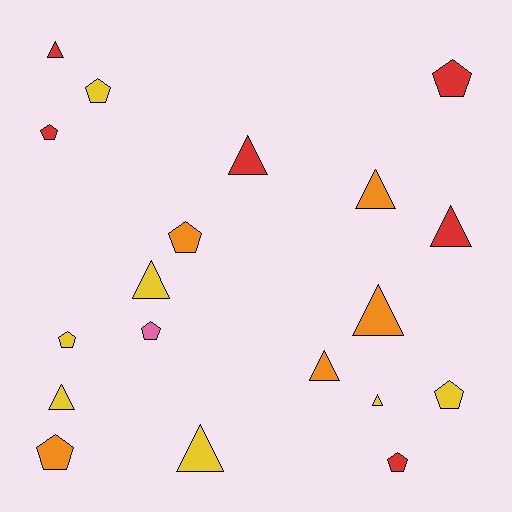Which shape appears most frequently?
Triangle, with 10 objects.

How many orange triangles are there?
There are 3 orange triangles.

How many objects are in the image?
There are 19 objects.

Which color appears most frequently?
Yellow, with 7 objects.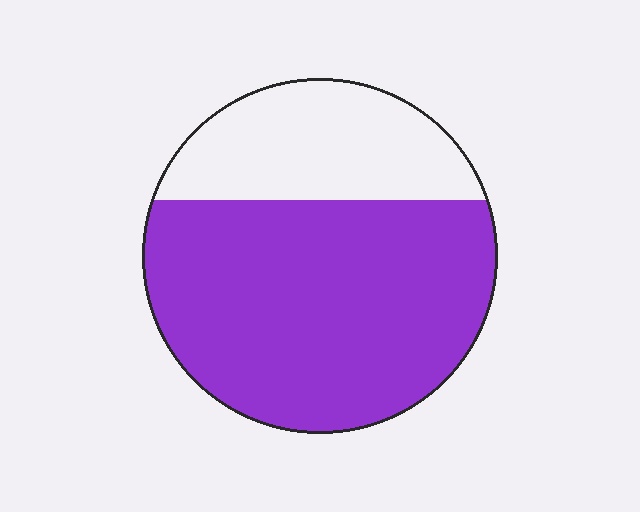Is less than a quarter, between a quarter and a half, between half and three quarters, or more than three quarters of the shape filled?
Between half and three quarters.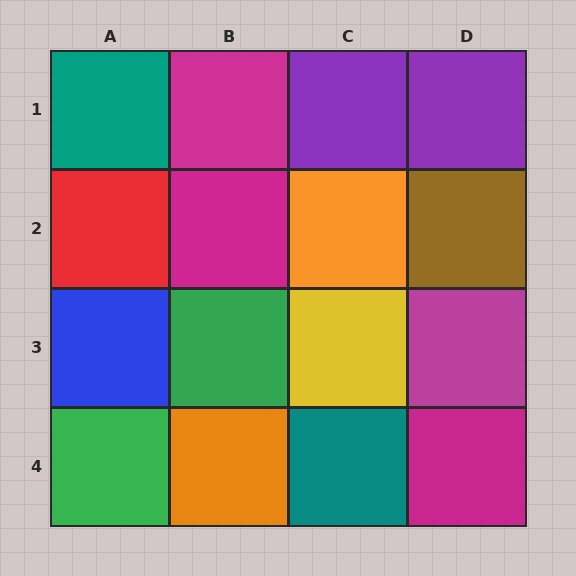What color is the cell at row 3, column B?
Green.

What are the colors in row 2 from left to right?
Red, magenta, orange, brown.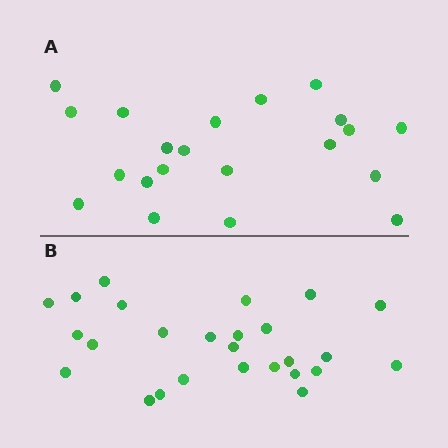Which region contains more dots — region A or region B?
Region B (the bottom region) has more dots.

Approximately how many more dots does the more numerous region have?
Region B has about 5 more dots than region A.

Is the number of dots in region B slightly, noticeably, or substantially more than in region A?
Region B has only slightly more — the two regions are fairly close. The ratio is roughly 1.2 to 1.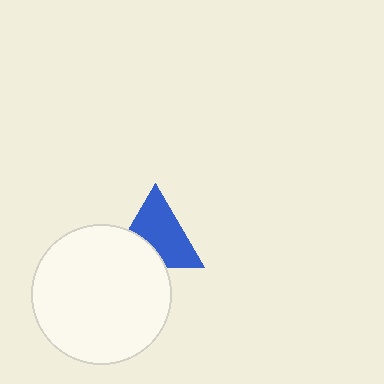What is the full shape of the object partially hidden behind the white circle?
The partially hidden object is a blue triangle.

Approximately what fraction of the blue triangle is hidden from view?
Roughly 32% of the blue triangle is hidden behind the white circle.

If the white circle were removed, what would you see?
You would see the complete blue triangle.